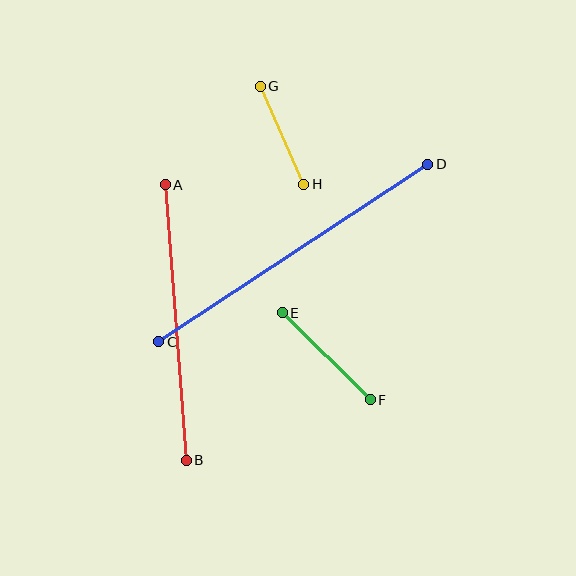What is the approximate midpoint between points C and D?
The midpoint is at approximately (293, 253) pixels.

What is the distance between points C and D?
The distance is approximately 322 pixels.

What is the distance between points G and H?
The distance is approximately 107 pixels.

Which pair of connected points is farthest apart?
Points C and D are farthest apart.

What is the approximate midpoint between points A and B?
The midpoint is at approximately (176, 322) pixels.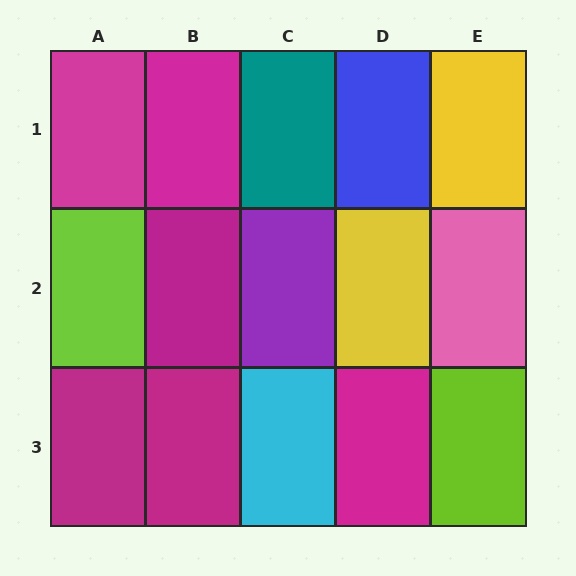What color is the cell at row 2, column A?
Lime.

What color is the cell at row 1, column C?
Teal.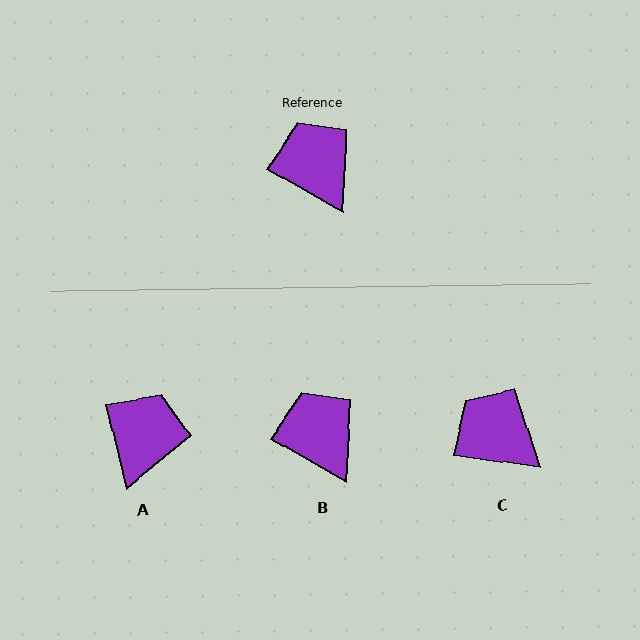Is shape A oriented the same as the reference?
No, it is off by about 46 degrees.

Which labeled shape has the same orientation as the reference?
B.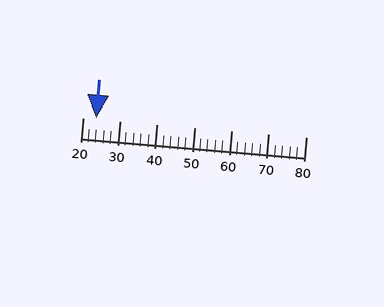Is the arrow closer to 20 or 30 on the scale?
The arrow is closer to 20.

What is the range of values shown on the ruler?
The ruler shows values from 20 to 80.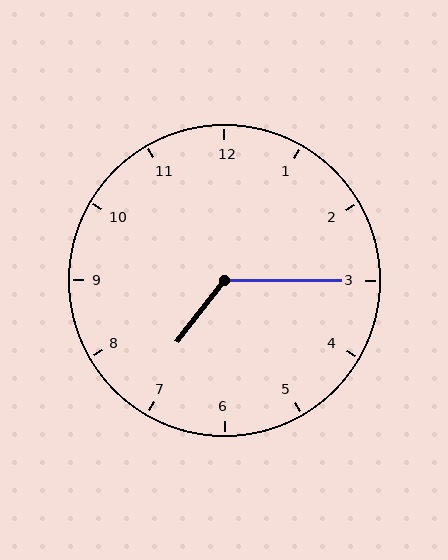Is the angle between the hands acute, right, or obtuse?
It is obtuse.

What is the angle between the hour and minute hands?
Approximately 128 degrees.